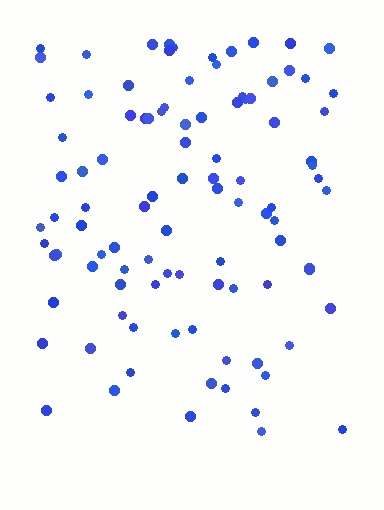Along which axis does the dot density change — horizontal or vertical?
Vertical.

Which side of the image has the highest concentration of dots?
The top.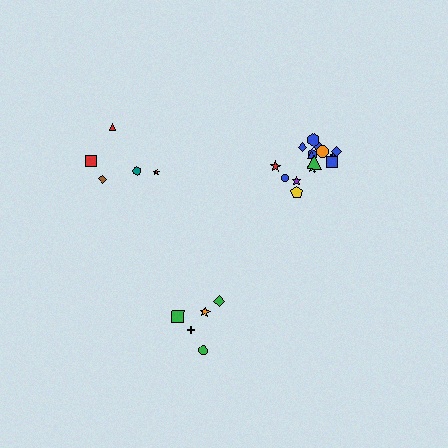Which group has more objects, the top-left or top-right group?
The top-right group.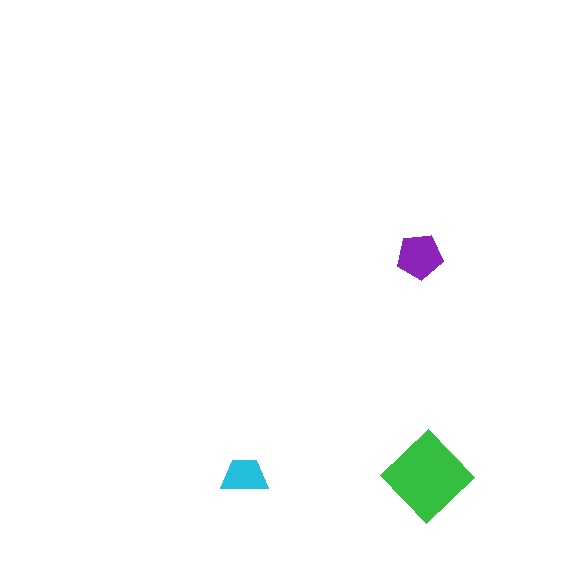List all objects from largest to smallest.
The green diamond, the purple pentagon, the cyan trapezoid.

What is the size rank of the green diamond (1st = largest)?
1st.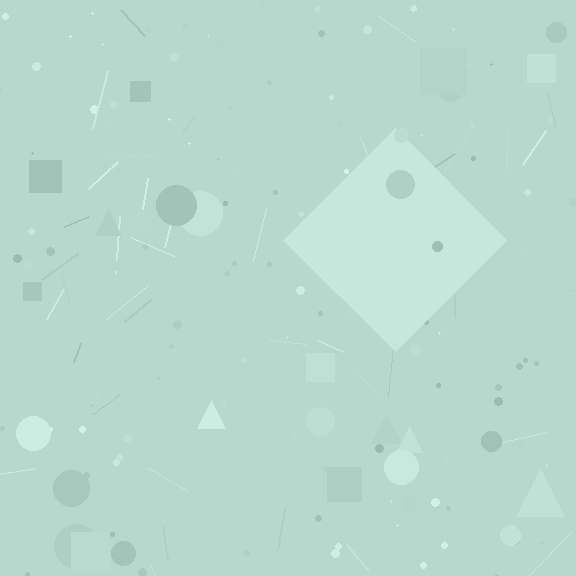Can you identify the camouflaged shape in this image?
The camouflaged shape is a diamond.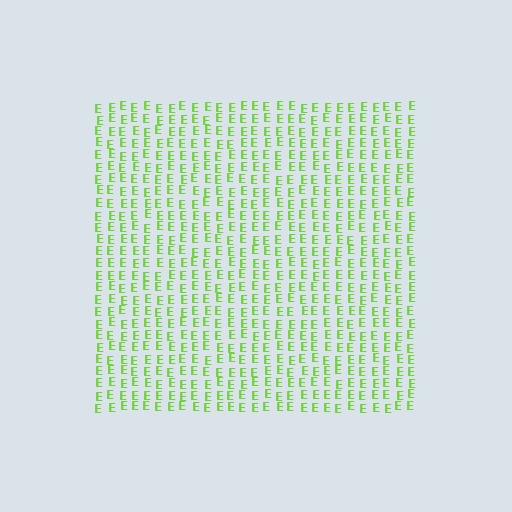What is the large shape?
The large shape is a square.